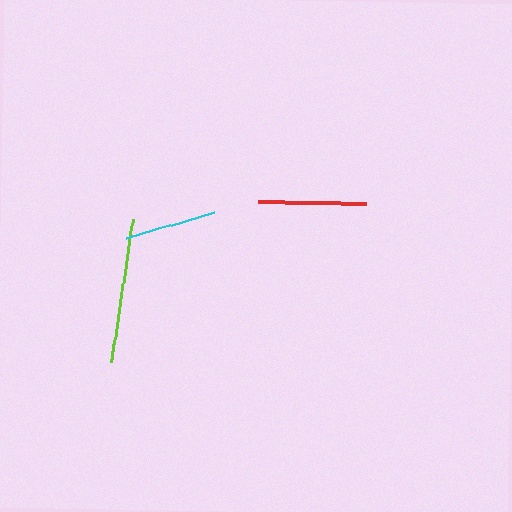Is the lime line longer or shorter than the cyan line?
The lime line is longer than the cyan line.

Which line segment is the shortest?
The cyan line is the shortest at approximately 91 pixels.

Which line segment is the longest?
The lime line is the longest at approximately 146 pixels.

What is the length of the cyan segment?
The cyan segment is approximately 91 pixels long.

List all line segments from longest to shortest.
From longest to shortest: lime, red, cyan.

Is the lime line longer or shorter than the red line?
The lime line is longer than the red line.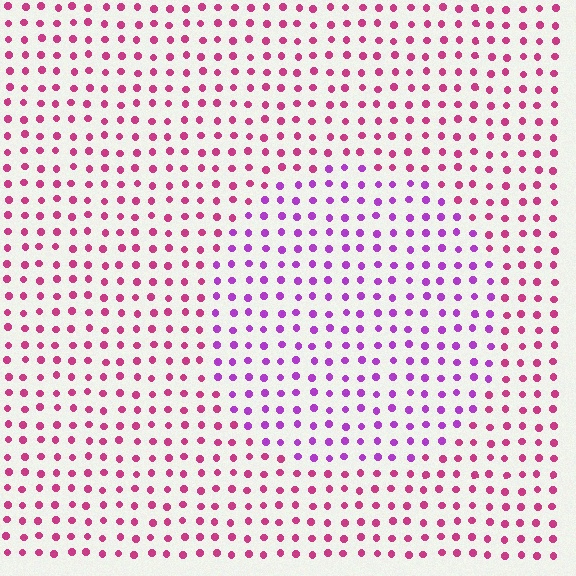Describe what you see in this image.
The image is filled with small magenta elements in a uniform arrangement. A circle-shaped region is visible where the elements are tinted to a slightly different hue, forming a subtle color boundary.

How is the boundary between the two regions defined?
The boundary is defined purely by a slight shift in hue (about 39 degrees). Spacing, size, and orientation are identical on both sides.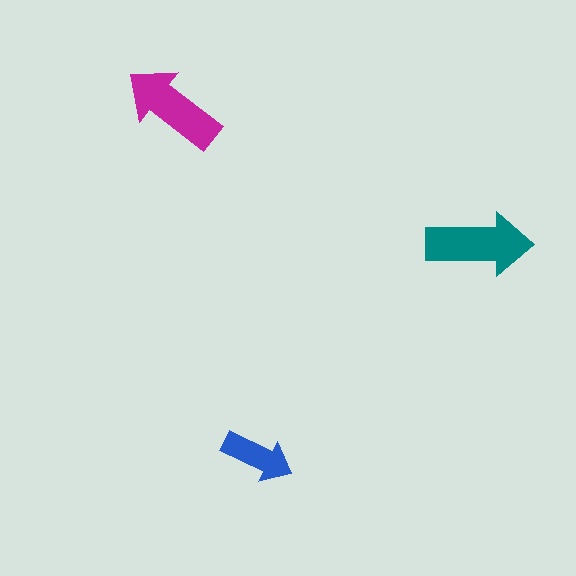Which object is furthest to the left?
The magenta arrow is leftmost.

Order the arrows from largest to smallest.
the teal one, the magenta one, the blue one.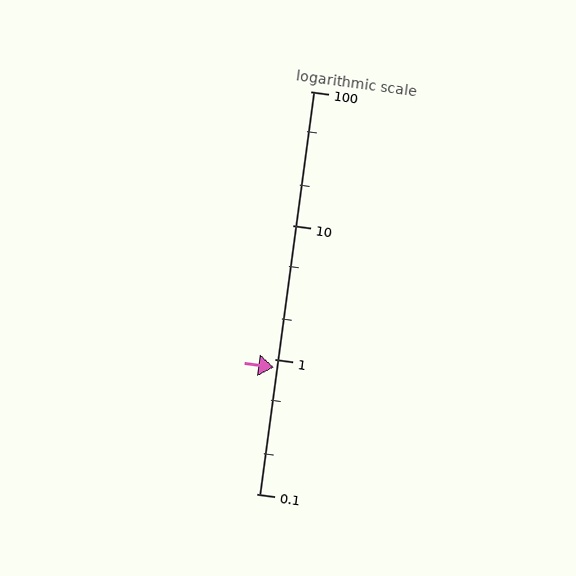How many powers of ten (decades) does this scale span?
The scale spans 3 decades, from 0.1 to 100.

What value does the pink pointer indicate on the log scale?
The pointer indicates approximately 0.87.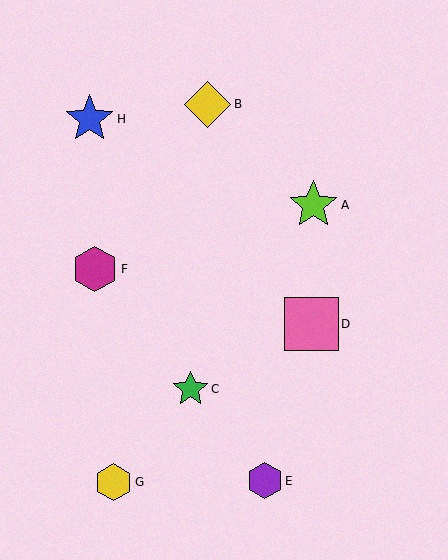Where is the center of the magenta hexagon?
The center of the magenta hexagon is at (95, 269).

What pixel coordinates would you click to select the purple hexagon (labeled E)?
Click at (265, 481) to select the purple hexagon E.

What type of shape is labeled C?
Shape C is a green star.